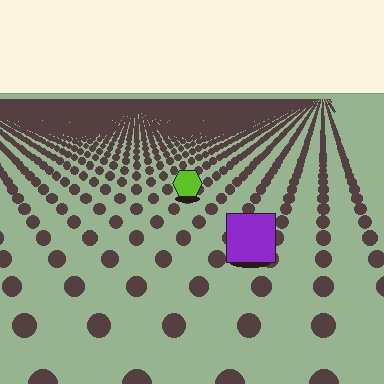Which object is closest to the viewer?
The purple square is closest. The texture marks near it are larger and more spread out.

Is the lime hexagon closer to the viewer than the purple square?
No. The purple square is closer — you can tell from the texture gradient: the ground texture is coarser near it.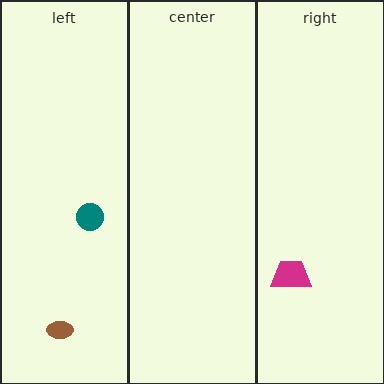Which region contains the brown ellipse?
The left region.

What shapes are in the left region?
The teal circle, the brown ellipse.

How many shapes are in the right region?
1.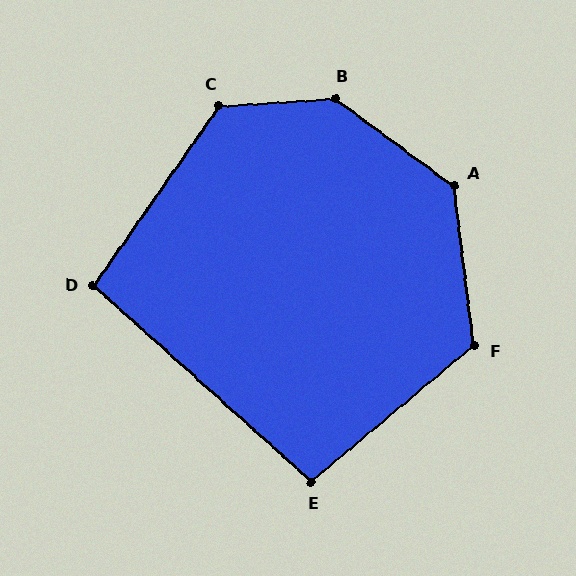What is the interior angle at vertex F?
Approximately 123 degrees (obtuse).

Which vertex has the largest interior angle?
B, at approximately 140 degrees.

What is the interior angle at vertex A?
Approximately 134 degrees (obtuse).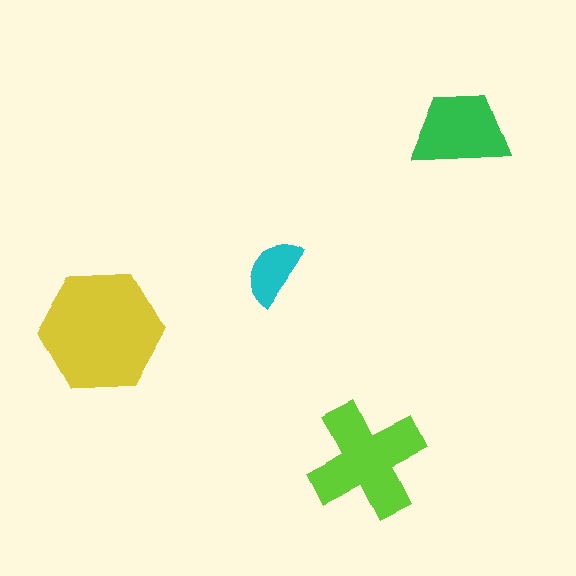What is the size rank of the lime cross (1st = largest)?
2nd.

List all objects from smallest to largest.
The cyan semicircle, the green trapezoid, the lime cross, the yellow hexagon.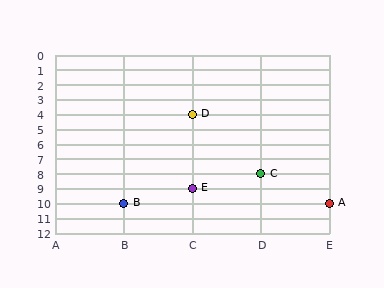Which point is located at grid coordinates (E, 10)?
Point A is at (E, 10).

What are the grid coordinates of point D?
Point D is at grid coordinates (C, 4).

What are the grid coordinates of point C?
Point C is at grid coordinates (D, 8).